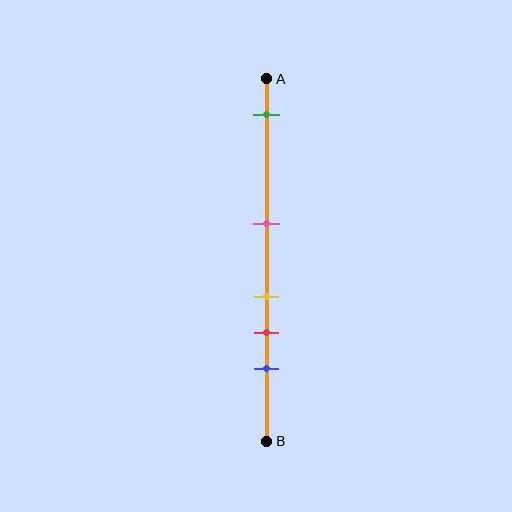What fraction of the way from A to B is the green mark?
The green mark is approximately 10% (0.1) of the way from A to B.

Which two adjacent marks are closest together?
The yellow and red marks are the closest adjacent pair.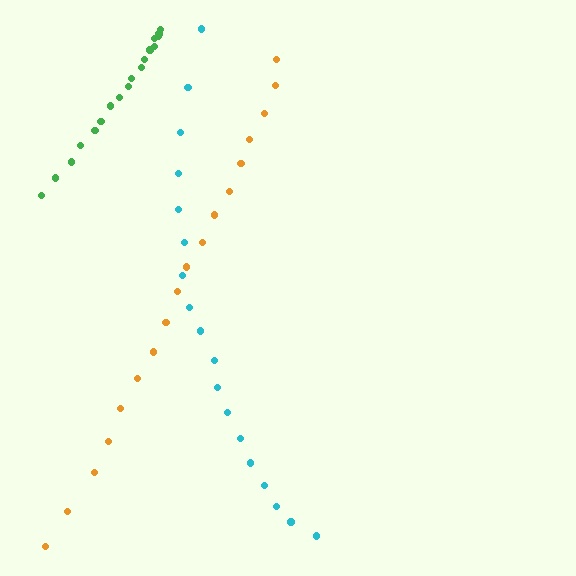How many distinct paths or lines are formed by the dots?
There are 3 distinct paths.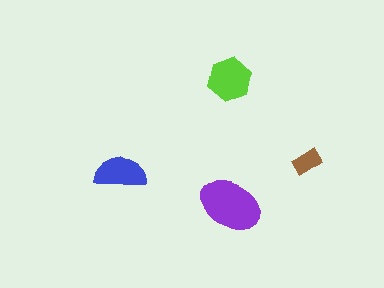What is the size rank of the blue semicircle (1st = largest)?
3rd.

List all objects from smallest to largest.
The brown rectangle, the blue semicircle, the lime hexagon, the purple ellipse.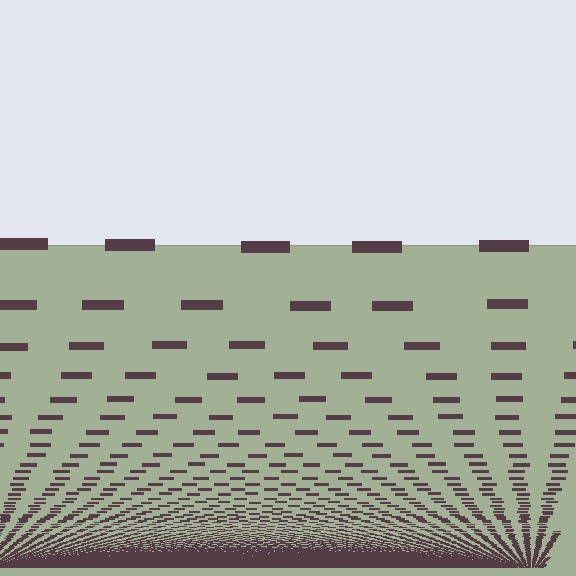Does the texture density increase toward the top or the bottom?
Density increases toward the bottom.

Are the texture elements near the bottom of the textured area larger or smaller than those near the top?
Smaller. The gradient is inverted — elements near the bottom are smaller and denser.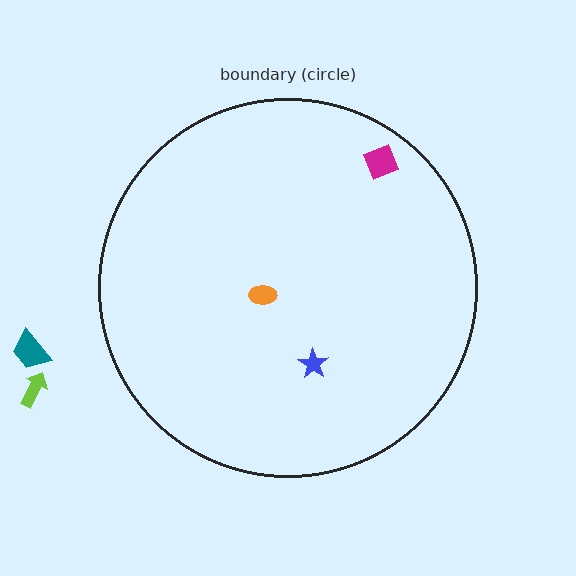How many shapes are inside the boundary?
3 inside, 2 outside.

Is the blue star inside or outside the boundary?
Inside.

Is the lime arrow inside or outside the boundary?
Outside.